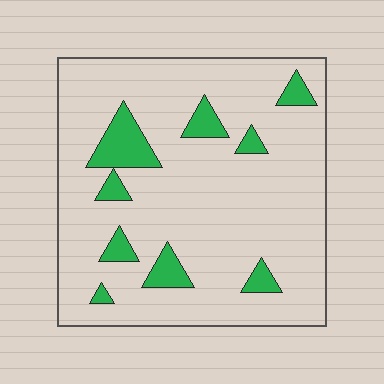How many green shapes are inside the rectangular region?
9.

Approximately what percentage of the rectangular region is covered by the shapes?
Approximately 10%.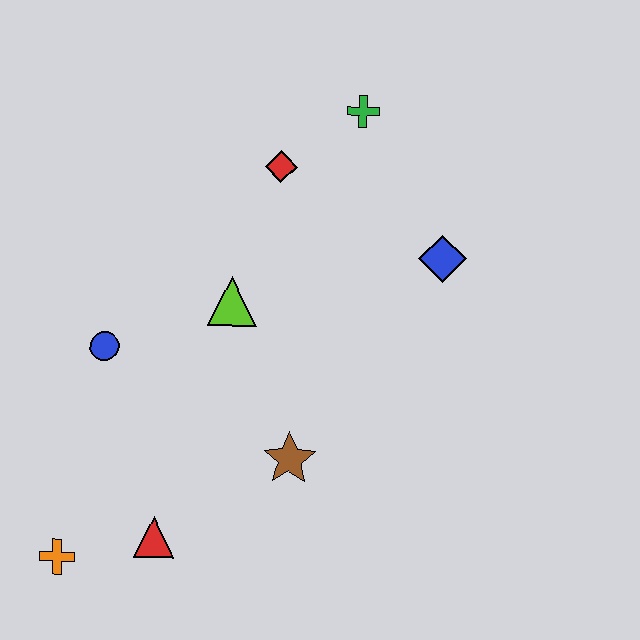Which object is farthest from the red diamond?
The orange cross is farthest from the red diamond.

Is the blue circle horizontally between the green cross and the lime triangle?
No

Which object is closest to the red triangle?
The orange cross is closest to the red triangle.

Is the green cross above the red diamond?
Yes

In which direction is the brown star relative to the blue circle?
The brown star is to the right of the blue circle.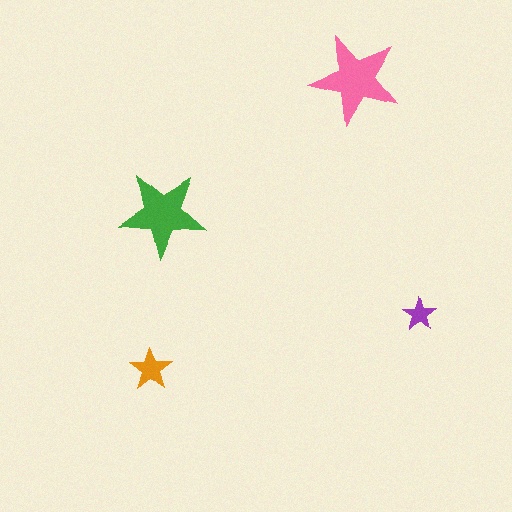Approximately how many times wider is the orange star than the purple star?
About 1.5 times wider.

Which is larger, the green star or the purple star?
The green one.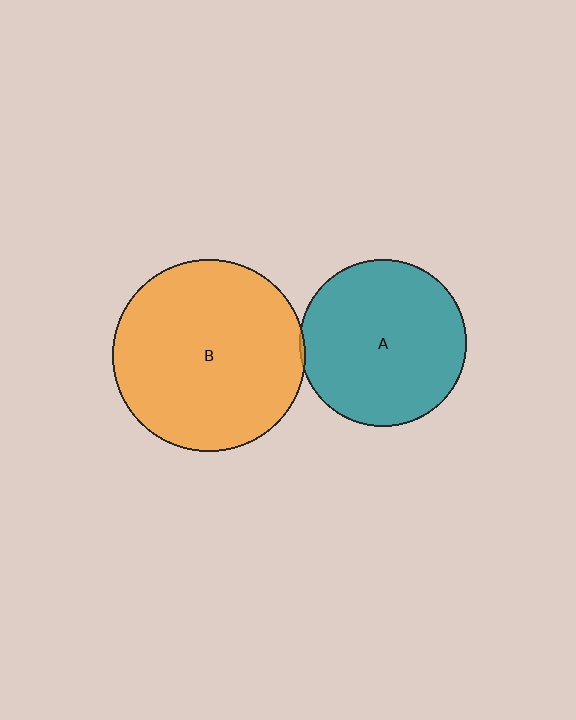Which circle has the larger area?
Circle B (orange).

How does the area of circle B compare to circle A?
Approximately 1.3 times.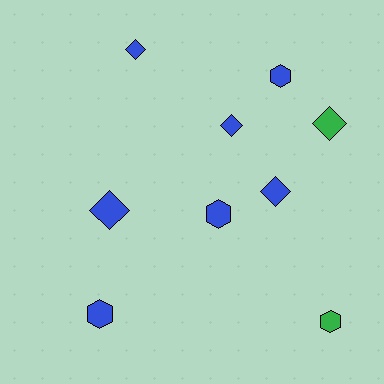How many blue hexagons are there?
There are 3 blue hexagons.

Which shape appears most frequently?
Diamond, with 5 objects.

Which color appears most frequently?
Blue, with 7 objects.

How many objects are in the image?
There are 9 objects.